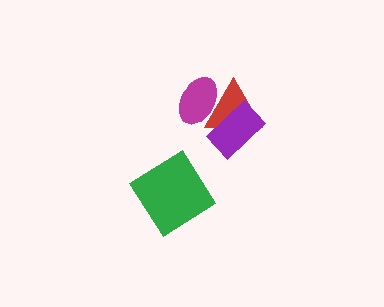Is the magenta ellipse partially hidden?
Yes, it is partially covered by another shape.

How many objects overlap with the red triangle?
2 objects overlap with the red triangle.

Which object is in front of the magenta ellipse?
The red triangle is in front of the magenta ellipse.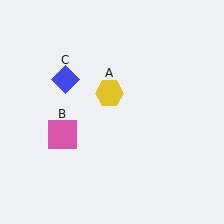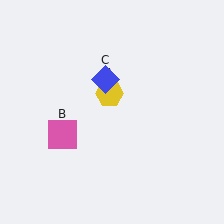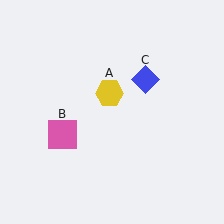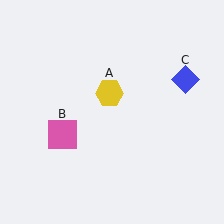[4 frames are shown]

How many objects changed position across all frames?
1 object changed position: blue diamond (object C).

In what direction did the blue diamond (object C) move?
The blue diamond (object C) moved right.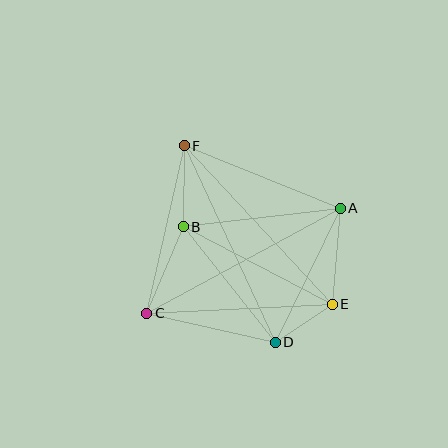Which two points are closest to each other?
Points D and E are closest to each other.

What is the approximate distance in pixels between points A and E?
The distance between A and E is approximately 96 pixels.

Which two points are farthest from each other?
Points A and C are farthest from each other.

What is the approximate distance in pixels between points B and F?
The distance between B and F is approximately 81 pixels.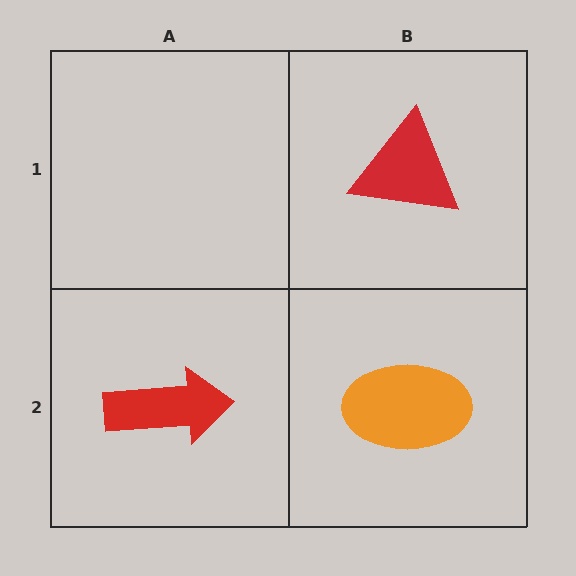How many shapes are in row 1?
1 shape.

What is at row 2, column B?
An orange ellipse.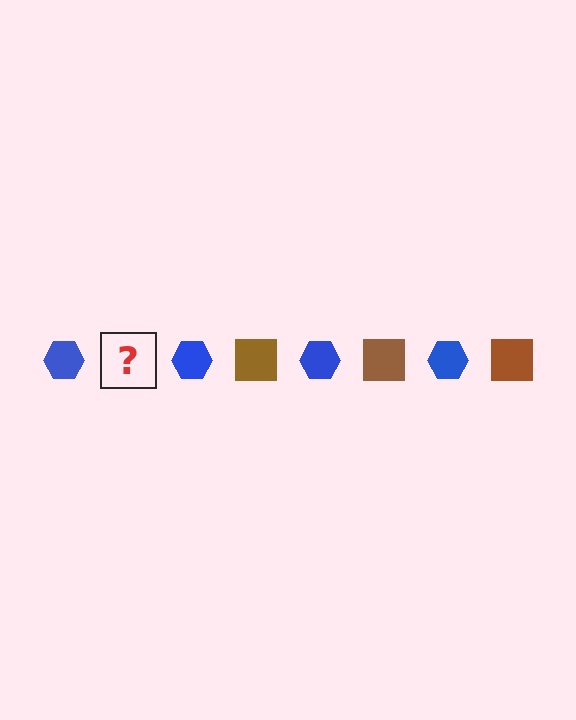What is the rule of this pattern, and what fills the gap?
The rule is that the pattern alternates between blue hexagon and brown square. The gap should be filled with a brown square.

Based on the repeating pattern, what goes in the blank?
The blank should be a brown square.